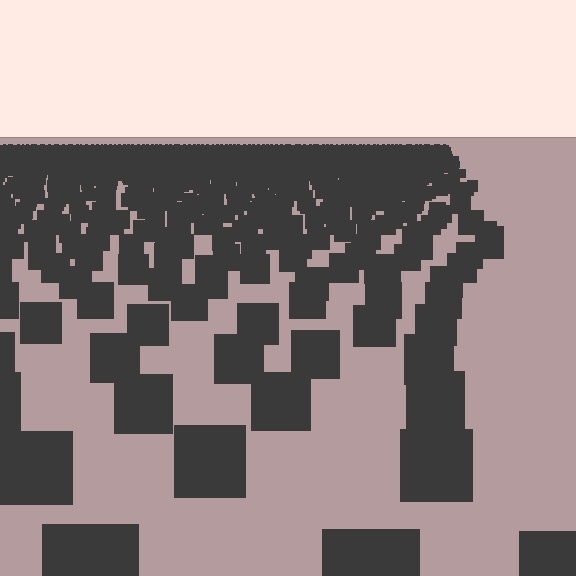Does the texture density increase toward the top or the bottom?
Density increases toward the top.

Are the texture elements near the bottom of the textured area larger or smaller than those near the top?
Larger. Near the bottom, elements are closer to the viewer and appear at a bigger on-screen size.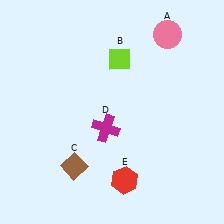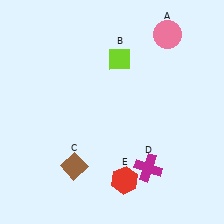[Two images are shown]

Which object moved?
The magenta cross (D) moved right.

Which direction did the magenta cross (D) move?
The magenta cross (D) moved right.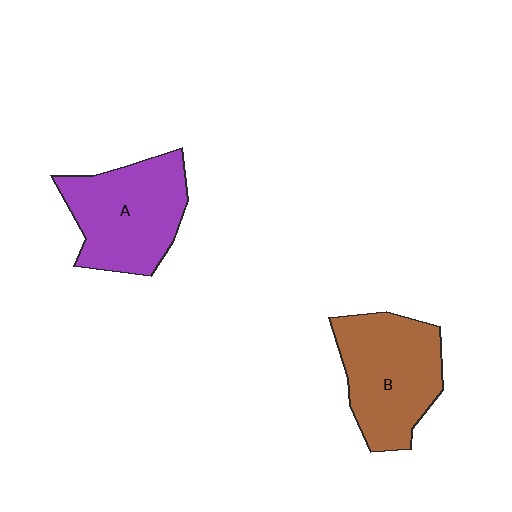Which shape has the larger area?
Shape B (brown).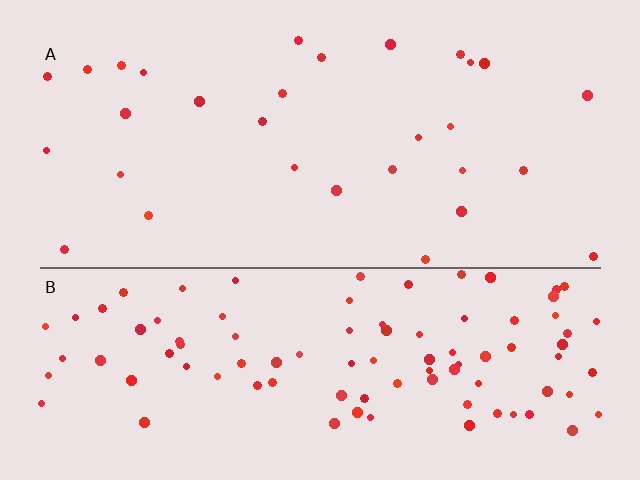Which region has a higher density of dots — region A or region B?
B (the bottom).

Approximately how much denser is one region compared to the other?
Approximately 3.4× — region B over region A.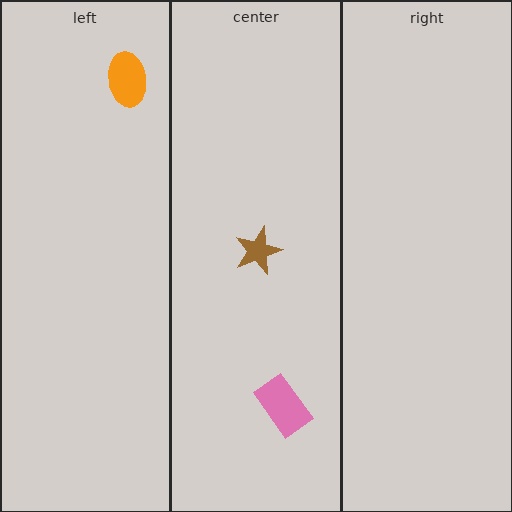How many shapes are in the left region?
1.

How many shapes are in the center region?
2.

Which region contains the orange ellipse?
The left region.